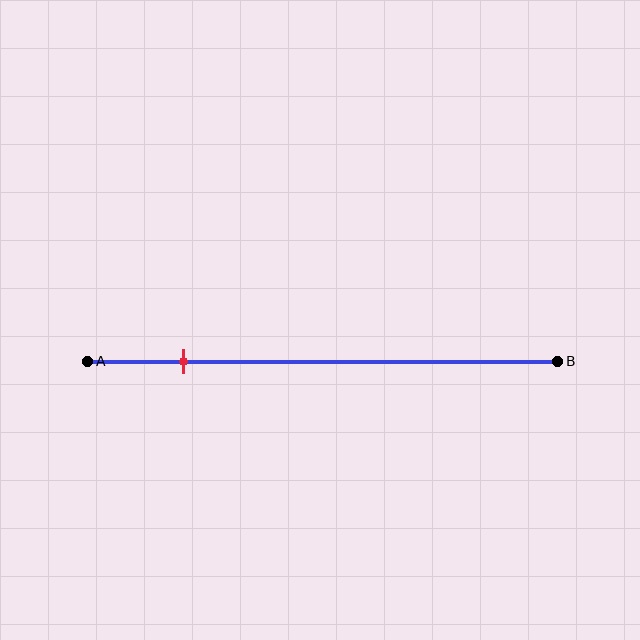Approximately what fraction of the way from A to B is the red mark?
The red mark is approximately 20% of the way from A to B.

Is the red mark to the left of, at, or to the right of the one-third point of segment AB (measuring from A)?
The red mark is to the left of the one-third point of segment AB.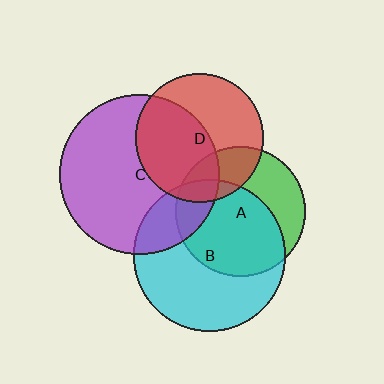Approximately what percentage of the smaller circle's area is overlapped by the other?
Approximately 50%.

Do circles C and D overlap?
Yes.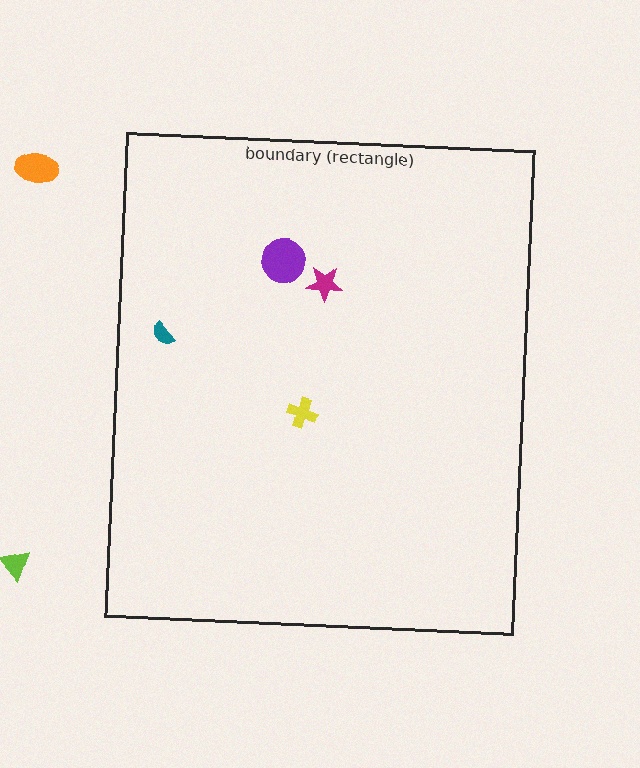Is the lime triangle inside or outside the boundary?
Outside.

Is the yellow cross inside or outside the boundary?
Inside.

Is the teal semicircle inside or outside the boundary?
Inside.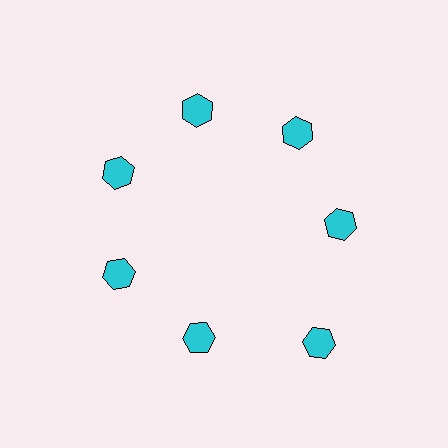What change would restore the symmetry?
The symmetry would be restored by moving it inward, back onto the ring so that all 7 hexagons sit at equal angles and equal distance from the center.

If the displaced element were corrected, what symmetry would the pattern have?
It would have 7-fold rotational symmetry — the pattern would map onto itself every 51 degrees.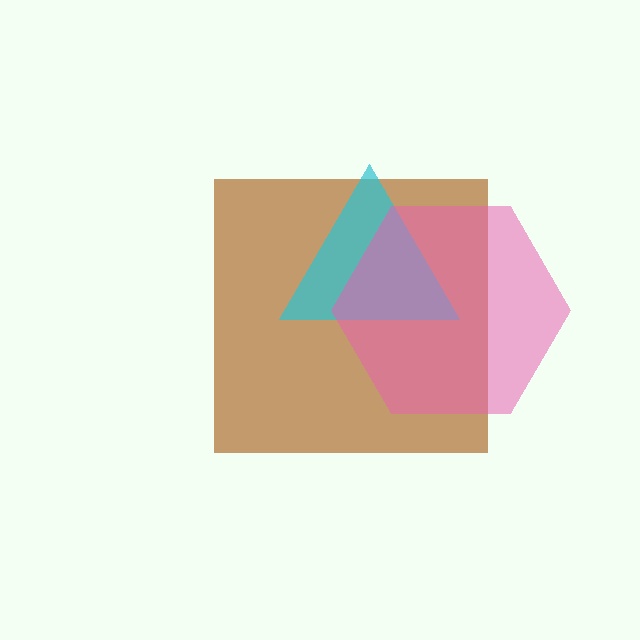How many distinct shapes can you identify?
There are 3 distinct shapes: a brown square, a cyan triangle, a pink hexagon.